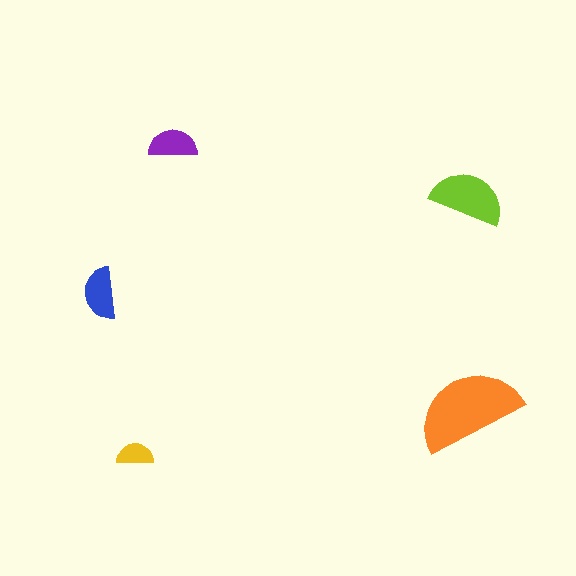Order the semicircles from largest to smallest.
the orange one, the lime one, the blue one, the purple one, the yellow one.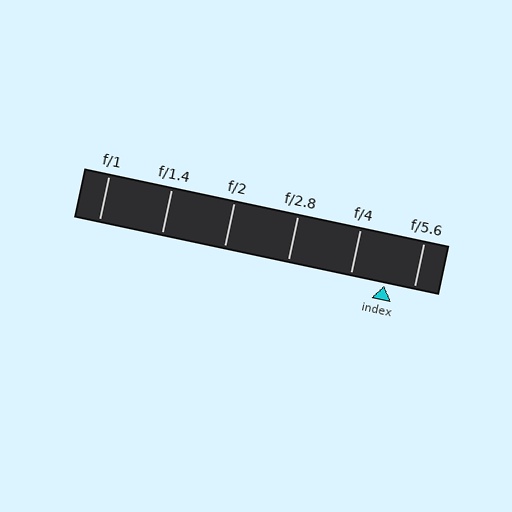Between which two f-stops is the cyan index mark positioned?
The index mark is between f/4 and f/5.6.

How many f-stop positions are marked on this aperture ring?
There are 6 f-stop positions marked.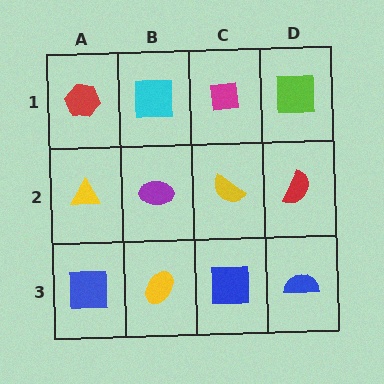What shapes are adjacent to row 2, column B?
A cyan square (row 1, column B), a yellow ellipse (row 3, column B), a yellow triangle (row 2, column A), a yellow semicircle (row 2, column C).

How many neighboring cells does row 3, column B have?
3.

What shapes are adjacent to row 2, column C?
A magenta square (row 1, column C), a blue square (row 3, column C), a purple ellipse (row 2, column B), a red semicircle (row 2, column D).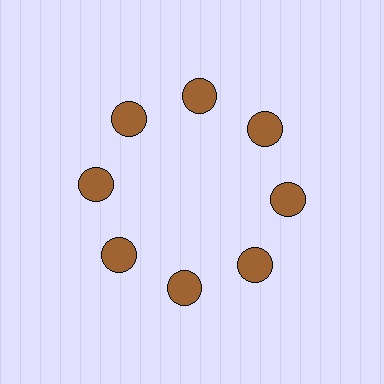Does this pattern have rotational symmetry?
Yes, this pattern has 8-fold rotational symmetry. It looks the same after rotating 45 degrees around the center.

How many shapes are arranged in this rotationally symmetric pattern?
There are 8 shapes, arranged in 8 groups of 1.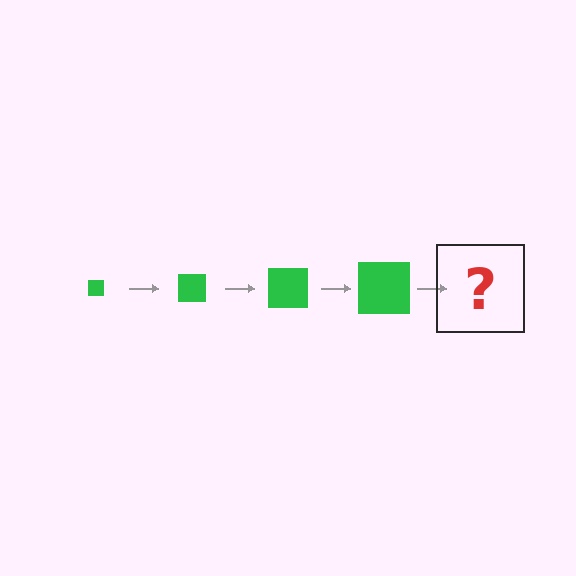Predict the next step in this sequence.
The next step is a green square, larger than the previous one.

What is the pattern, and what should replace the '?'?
The pattern is that the square gets progressively larger each step. The '?' should be a green square, larger than the previous one.